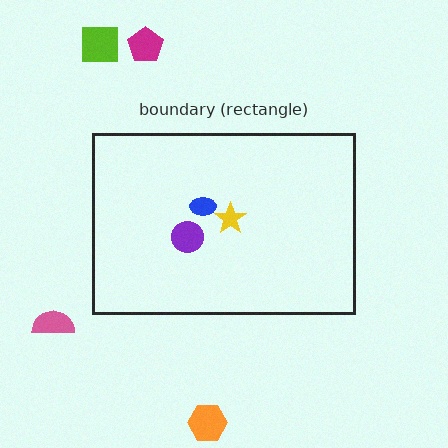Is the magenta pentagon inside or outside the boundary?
Outside.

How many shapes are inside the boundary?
3 inside, 4 outside.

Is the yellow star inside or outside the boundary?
Inside.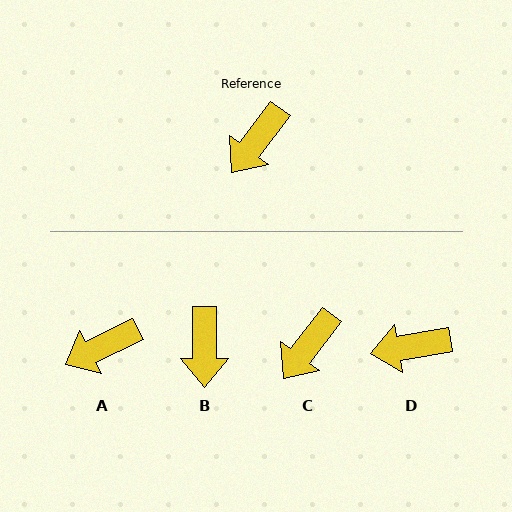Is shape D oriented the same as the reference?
No, it is off by about 43 degrees.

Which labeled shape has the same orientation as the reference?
C.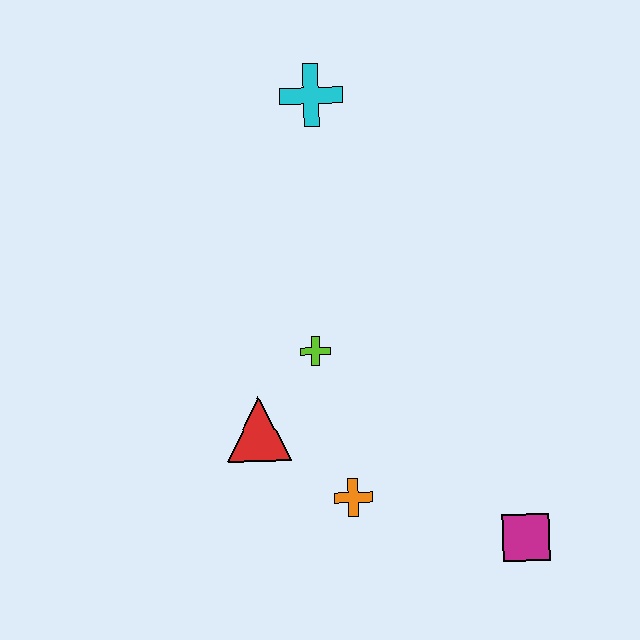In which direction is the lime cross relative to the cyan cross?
The lime cross is below the cyan cross.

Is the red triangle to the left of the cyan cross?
Yes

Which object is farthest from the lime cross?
The magenta square is farthest from the lime cross.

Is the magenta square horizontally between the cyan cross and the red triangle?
No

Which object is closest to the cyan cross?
The lime cross is closest to the cyan cross.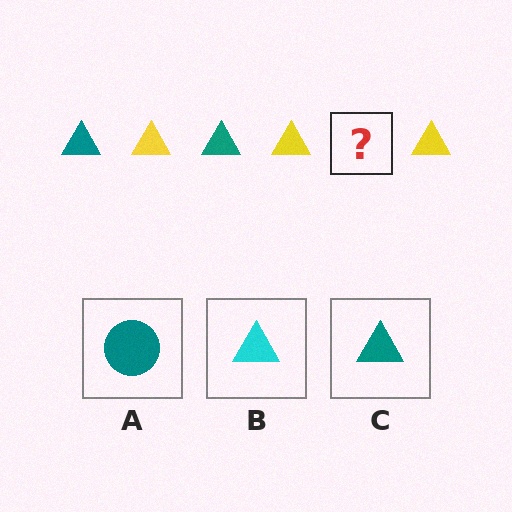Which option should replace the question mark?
Option C.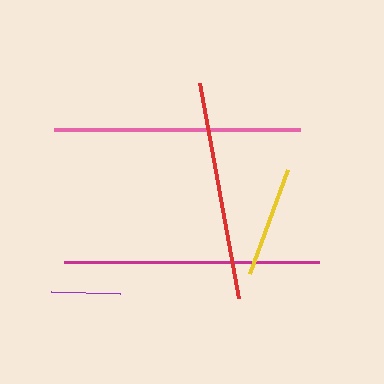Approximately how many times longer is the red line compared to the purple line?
The red line is approximately 3.2 times the length of the purple line.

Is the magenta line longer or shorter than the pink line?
The magenta line is longer than the pink line.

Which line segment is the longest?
The magenta line is the longest at approximately 255 pixels.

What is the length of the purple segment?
The purple segment is approximately 69 pixels long.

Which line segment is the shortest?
The purple line is the shortest at approximately 69 pixels.